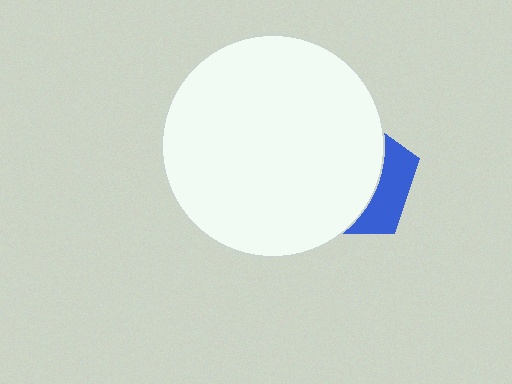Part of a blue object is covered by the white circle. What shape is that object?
It is a pentagon.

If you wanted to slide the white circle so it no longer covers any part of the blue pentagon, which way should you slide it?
Slide it left — that is the most direct way to separate the two shapes.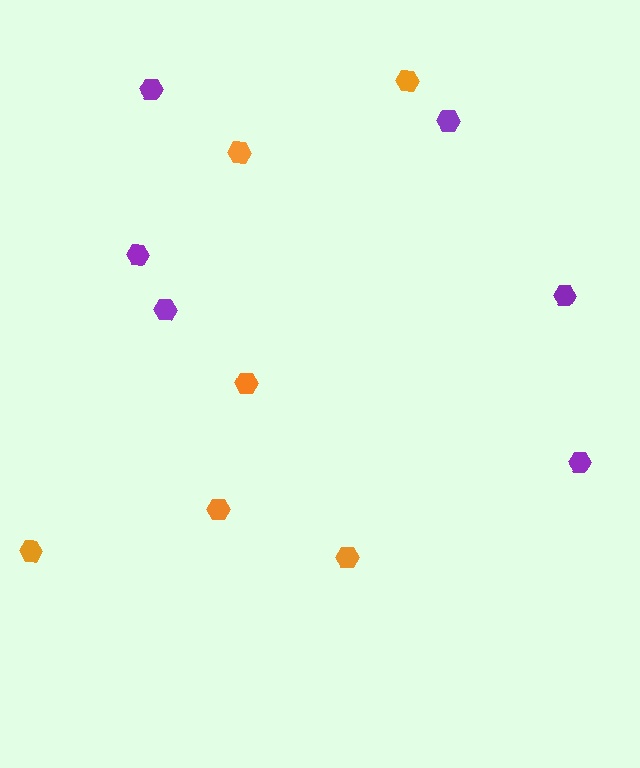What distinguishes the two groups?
There are 2 groups: one group of purple hexagons (6) and one group of orange hexagons (6).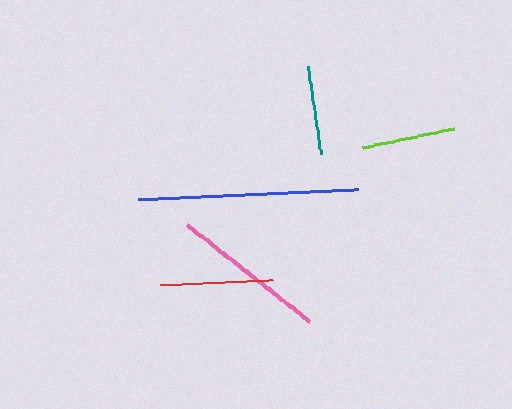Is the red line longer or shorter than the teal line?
The red line is longer than the teal line.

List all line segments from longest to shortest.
From longest to shortest: blue, pink, red, lime, teal.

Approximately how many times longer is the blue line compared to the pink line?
The blue line is approximately 1.4 times the length of the pink line.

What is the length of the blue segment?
The blue segment is approximately 221 pixels long.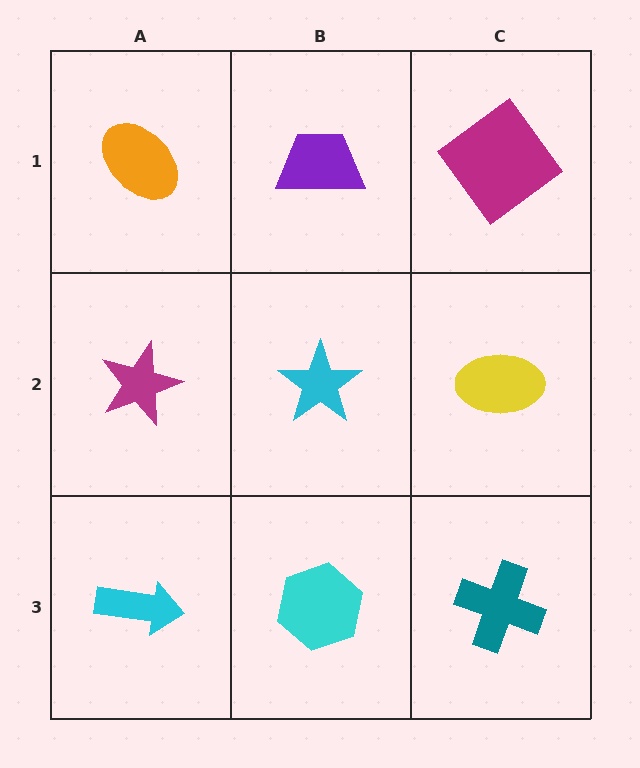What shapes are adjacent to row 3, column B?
A cyan star (row 2, column B), a cyan arrow (row 3, column A), a teal cross (row 3, column C).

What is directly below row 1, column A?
A magenta star.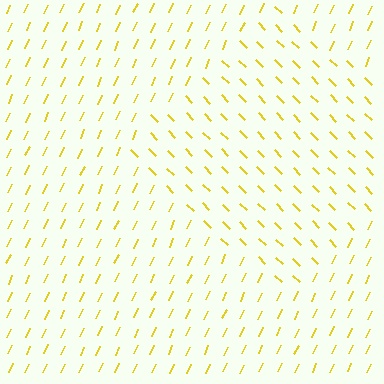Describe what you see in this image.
The image is filled with small yellow line segments. A diamond region in the image has lines oriented differently from the surrounding lines, creating a visible texture boundary.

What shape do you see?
I see a diamond.